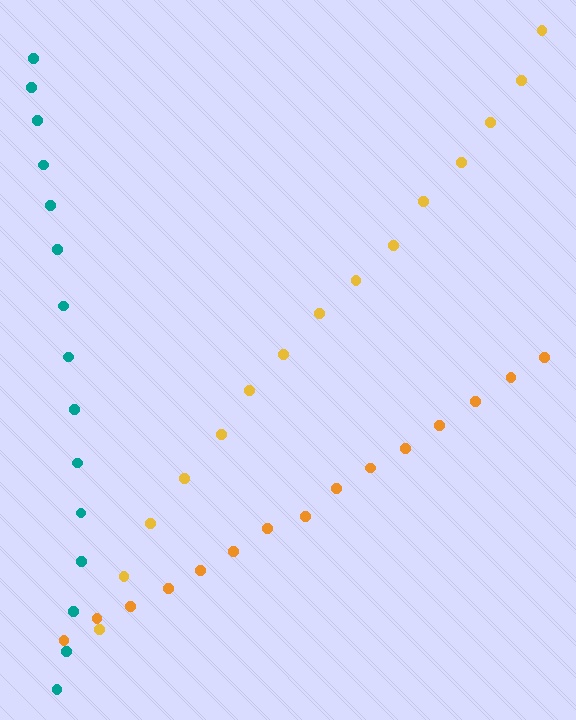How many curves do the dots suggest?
There are 3 distinct paths.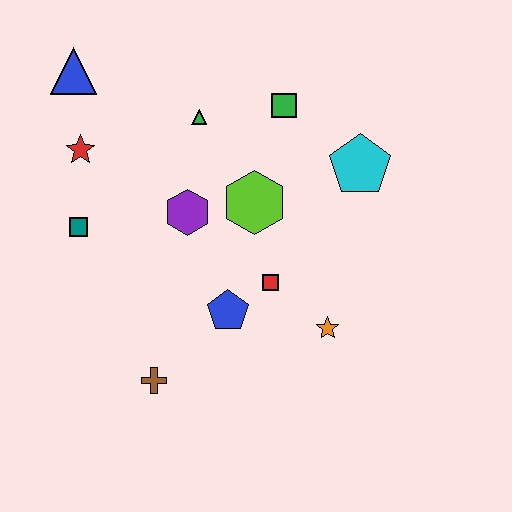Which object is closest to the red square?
The blue pentagon is closest to the red square.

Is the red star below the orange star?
No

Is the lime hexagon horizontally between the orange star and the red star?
Yes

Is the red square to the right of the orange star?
No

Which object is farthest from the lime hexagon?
The blue triangle is farthest from the lime hexagon.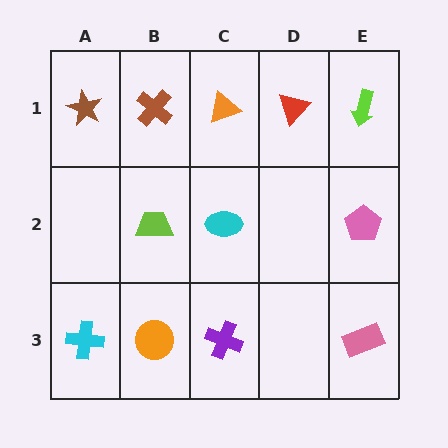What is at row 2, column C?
A cyan ellipse.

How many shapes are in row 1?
5 shapes.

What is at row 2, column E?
A pink pentagon.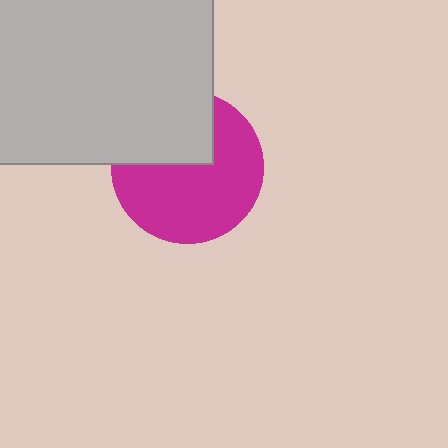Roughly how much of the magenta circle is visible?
Most of it is visible (roughly 65%).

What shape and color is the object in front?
The object in front is a light gray rectangle.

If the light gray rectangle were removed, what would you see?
You would see the complete magenta circle.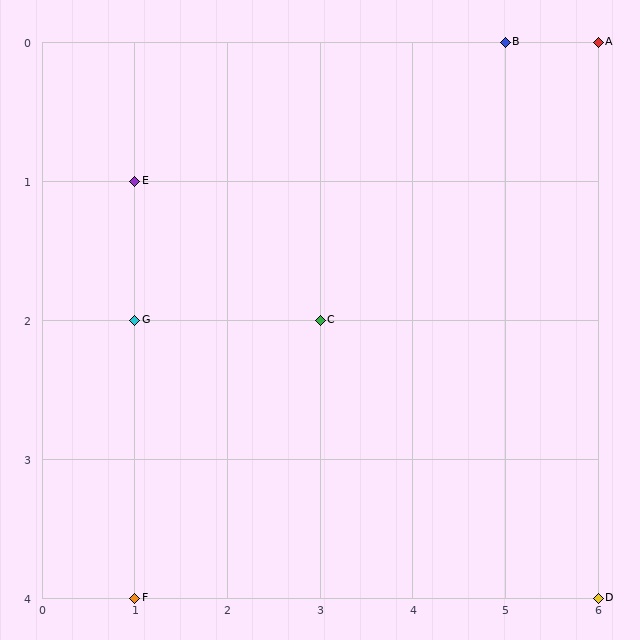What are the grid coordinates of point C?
Point C is at grid coordinates (3, 2).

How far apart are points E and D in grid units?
Points E and D are 5 columns and 3 rows apart (about 5.8 grid units diagonally).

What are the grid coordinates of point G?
Point G is at grid coordinates (1, 2).